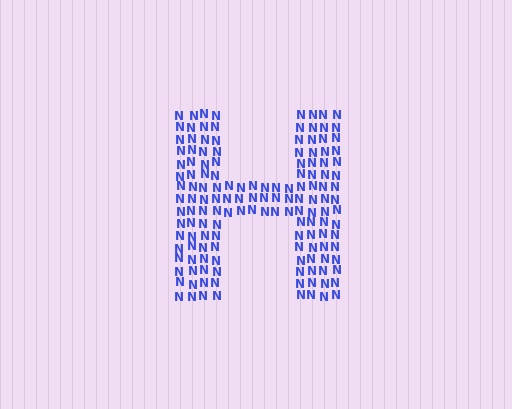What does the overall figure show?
The overall figure shows the letter H.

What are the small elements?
The small elements are letter N's.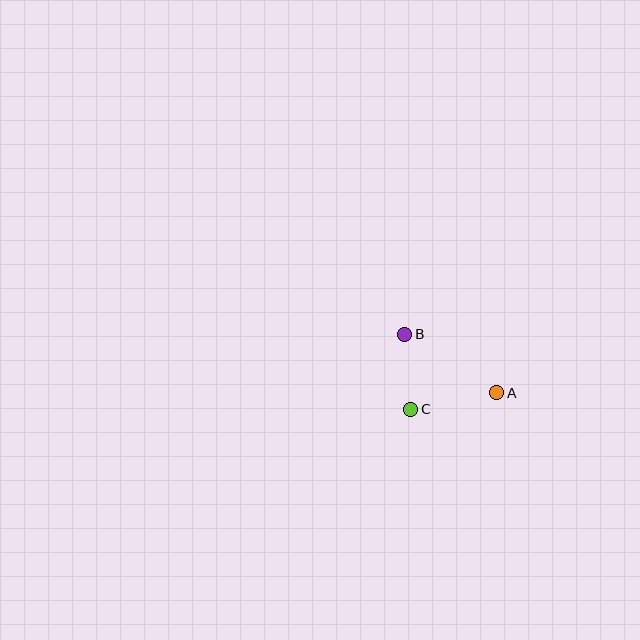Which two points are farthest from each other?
Points A and B are farthest from each other.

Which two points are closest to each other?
Points B and C are closest to each other.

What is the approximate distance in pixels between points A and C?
The distance between A and C is approximately 88 pixels.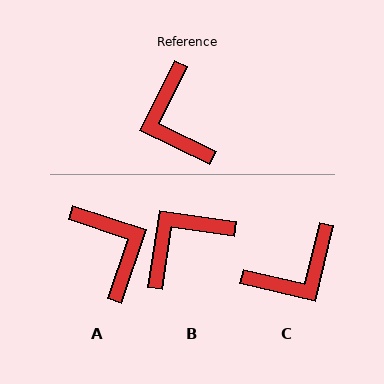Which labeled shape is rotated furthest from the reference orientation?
A, about 172 degrees away.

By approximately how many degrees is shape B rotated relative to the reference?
Approximately 72 degrees clockwise.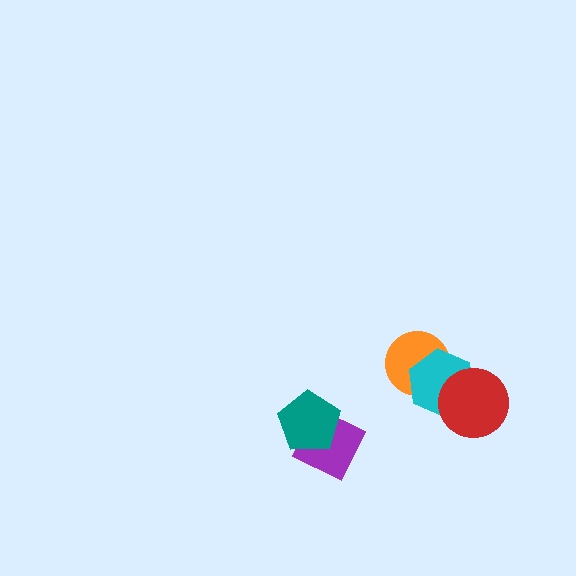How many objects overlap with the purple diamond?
1 object overlaps with the purple diamond.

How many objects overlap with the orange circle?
1 object overlaps with the orange circle.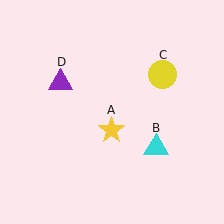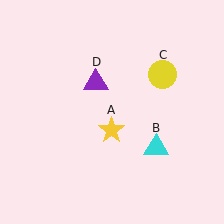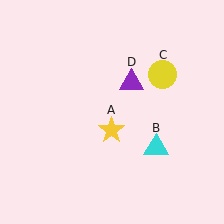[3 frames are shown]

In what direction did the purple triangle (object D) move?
The purple triangle (object D) moved right.